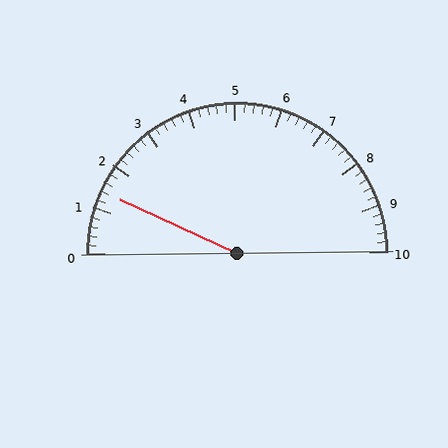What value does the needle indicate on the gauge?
The needle indicates approximately 1.4.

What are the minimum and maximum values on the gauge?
The gauge ranges from 0 to 10.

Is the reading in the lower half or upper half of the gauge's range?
The reading is in the lower half of the range (0 to 10).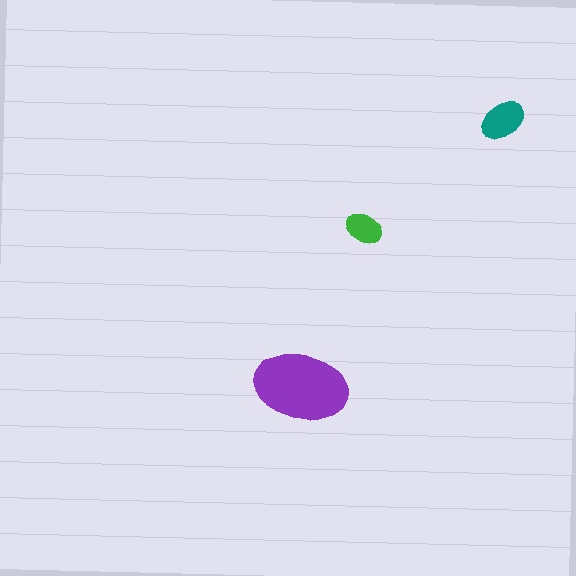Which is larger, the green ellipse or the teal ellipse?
The teal one.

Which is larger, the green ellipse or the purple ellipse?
The purple one.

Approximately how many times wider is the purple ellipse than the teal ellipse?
About 2 times wider.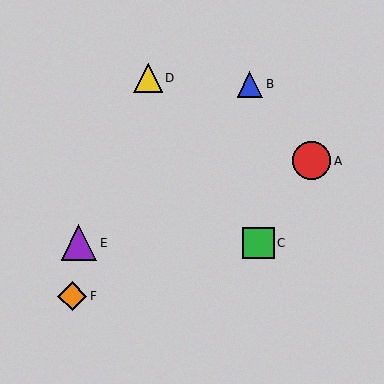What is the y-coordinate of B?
Object B is at y≈84.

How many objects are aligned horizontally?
2 objects (C, E) are aligned horizontally.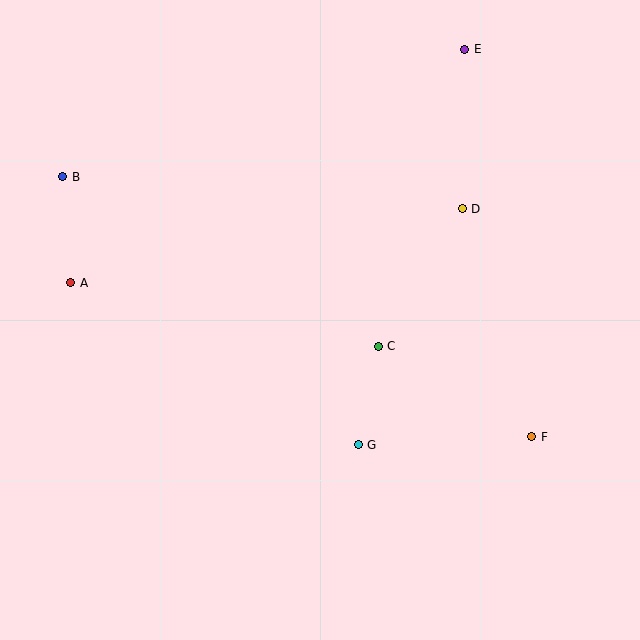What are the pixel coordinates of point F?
Point F is at (532, 437).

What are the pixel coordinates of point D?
Point D is at (462, 209).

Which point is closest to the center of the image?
Point C at (378, 346) is closest to the center.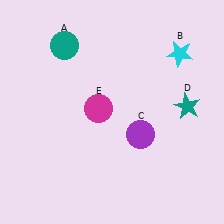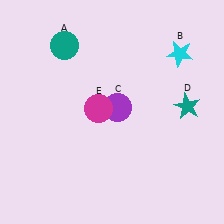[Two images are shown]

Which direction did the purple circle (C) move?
The purple circle (C) moved up.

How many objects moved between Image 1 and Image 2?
1 object moved between the two images.